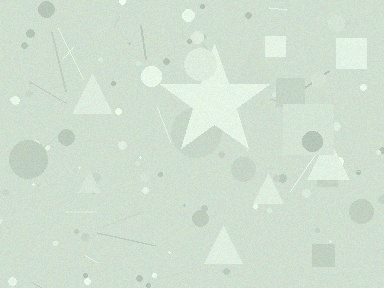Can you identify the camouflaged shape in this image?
The camouflaged shape is a star.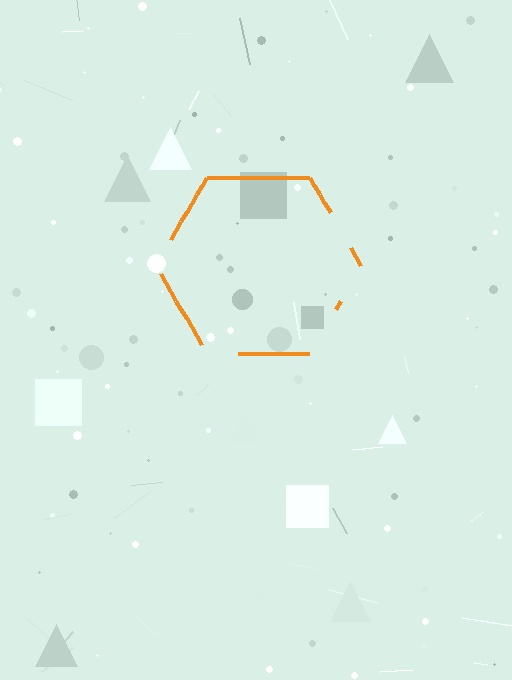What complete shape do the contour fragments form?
The contour fragments form a hexagon.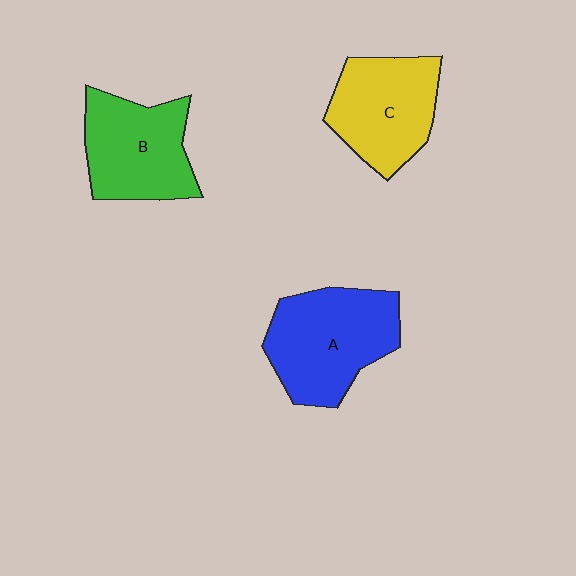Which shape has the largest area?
Shape A (blue).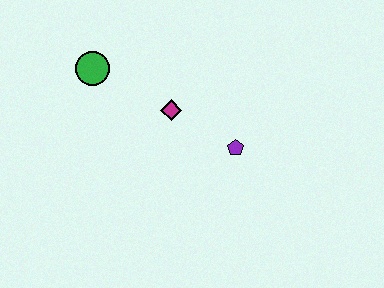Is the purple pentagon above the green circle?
No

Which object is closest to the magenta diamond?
The purple pentagon is closest to the magenta diamond.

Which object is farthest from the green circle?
The purple pentagon is farthest from the green circle.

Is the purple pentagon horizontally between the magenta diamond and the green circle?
No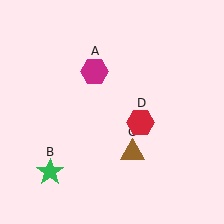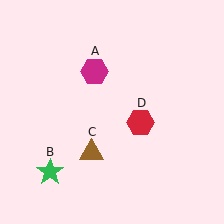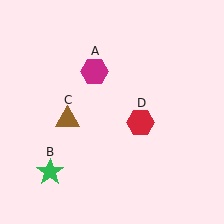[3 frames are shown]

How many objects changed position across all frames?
1 object changed position: brown triangle (object C).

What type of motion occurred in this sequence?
The brown triangle (object C) rotated clockwise around the center of the scene.